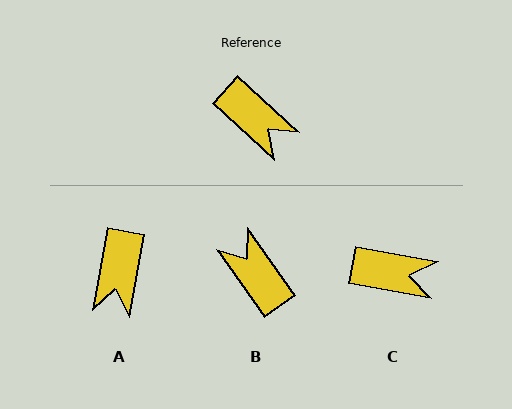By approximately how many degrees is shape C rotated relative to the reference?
Approximately 32 degrees counter-clockwise.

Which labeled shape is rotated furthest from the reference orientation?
B, about 167 degrees away.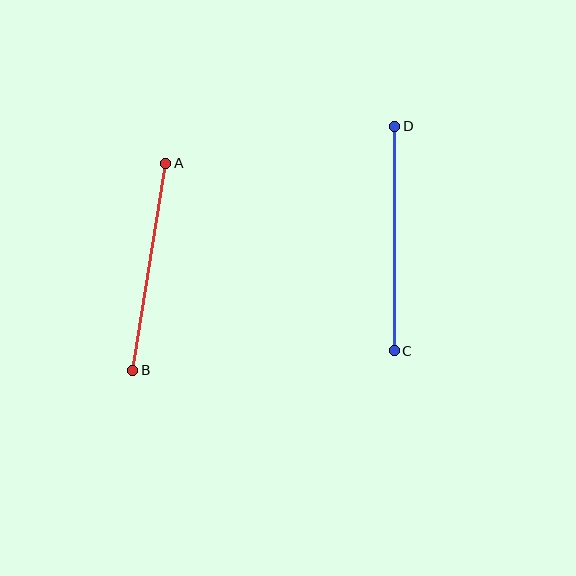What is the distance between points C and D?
The distance is approximately 224 pixels.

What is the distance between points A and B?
The distance is approximately 210 pixels.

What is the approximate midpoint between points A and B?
The midpoint is at approximately (149, 267) pixels.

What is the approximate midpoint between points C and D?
The midpoint is at approximately (394, 238) pixels.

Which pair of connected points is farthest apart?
Points C and D are farthest apart.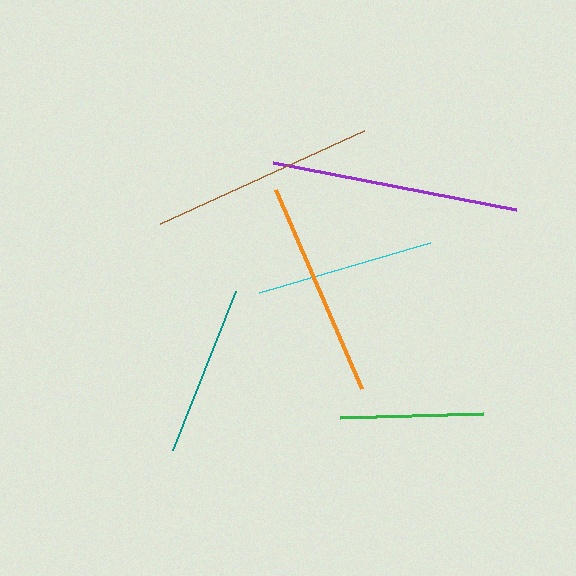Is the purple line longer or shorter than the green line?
The purple line is longer than the green line.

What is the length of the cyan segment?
The cyan segment is approximately 178 pixels long.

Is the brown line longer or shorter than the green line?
The brown line is longer than the green line.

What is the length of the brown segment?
The brown segment is approximately 224 pixels long.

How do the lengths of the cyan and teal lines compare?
The cyan and teal lines are approximately the same length.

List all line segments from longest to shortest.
From longest to shortest: purple, brown, orange, cyan, teal, green.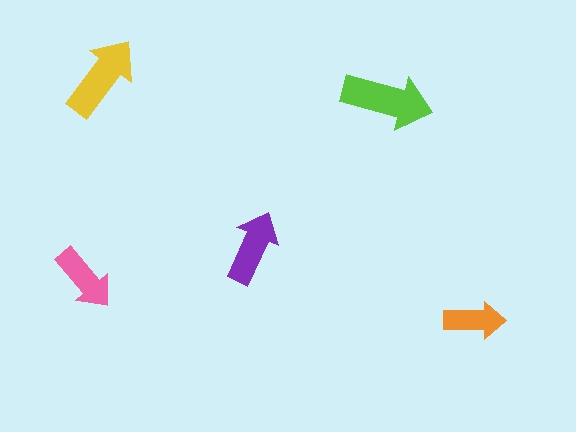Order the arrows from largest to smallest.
the lime one, the yellow one, the purple one, the pink one, the orange one.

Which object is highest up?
The yellow arrow is topmost.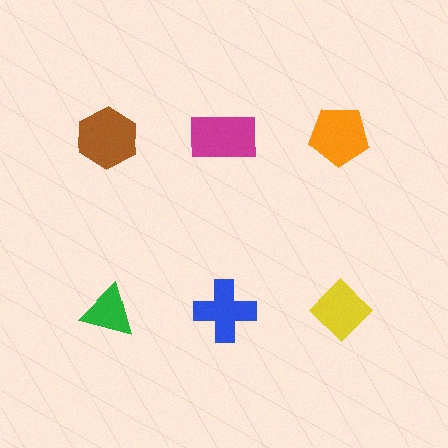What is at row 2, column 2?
A blue cross.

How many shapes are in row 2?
3 shapes.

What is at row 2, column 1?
A green triangle.